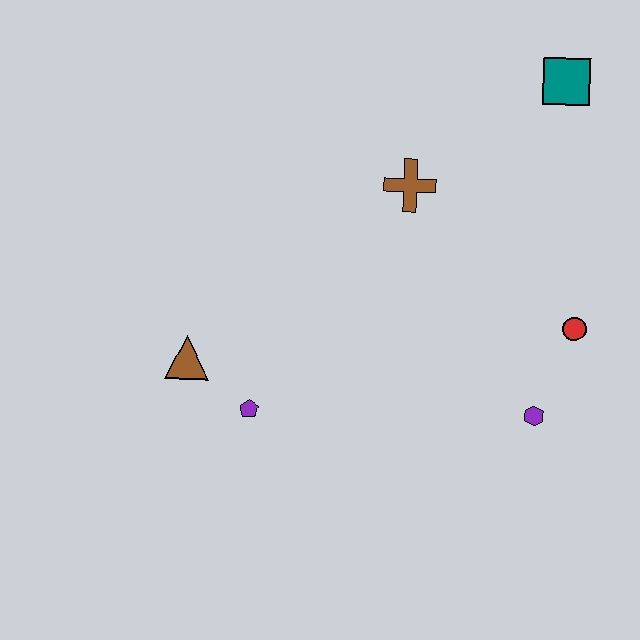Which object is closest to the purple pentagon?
The brown triangle is closest to the purple pentagon.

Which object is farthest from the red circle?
The brown triangle is farthest from the red circle.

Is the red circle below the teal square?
Yes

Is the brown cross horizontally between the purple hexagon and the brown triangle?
Yes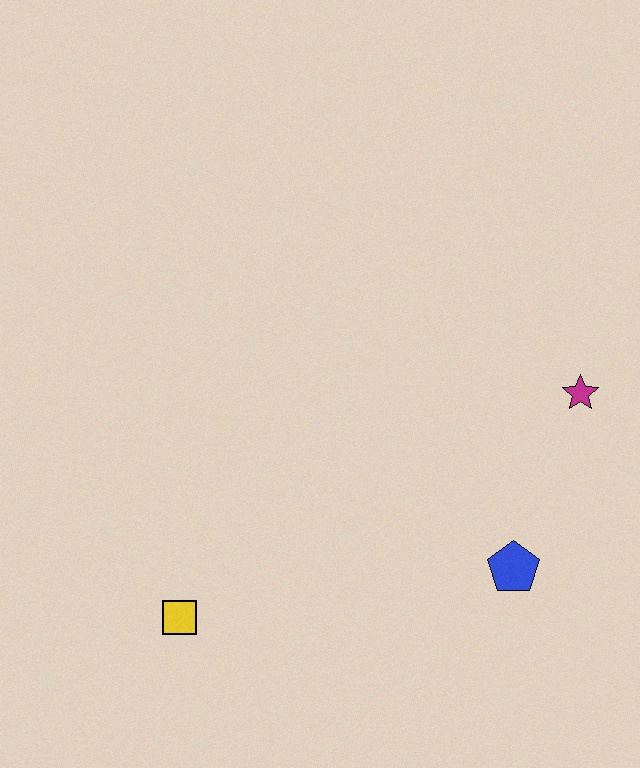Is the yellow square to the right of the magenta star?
No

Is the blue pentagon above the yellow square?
Yes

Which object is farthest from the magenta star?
The yellow square is farthest from the magenta star.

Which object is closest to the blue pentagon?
The magenta star is closest to the blue pentagon.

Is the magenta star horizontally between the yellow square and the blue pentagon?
No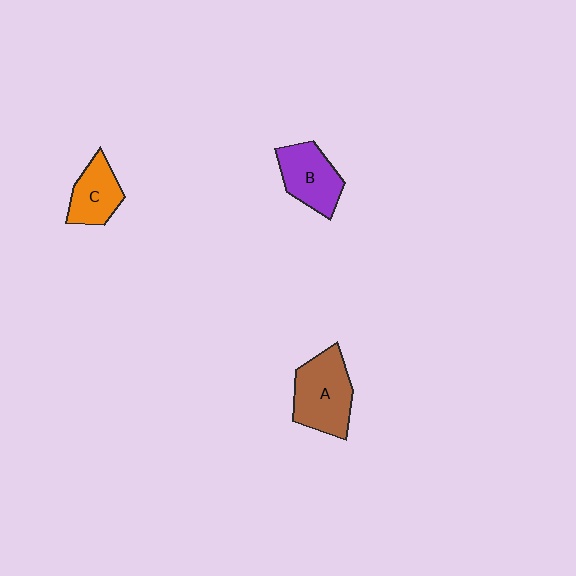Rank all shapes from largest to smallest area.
From largest to smallest: A (brown), B (purple), C (orange).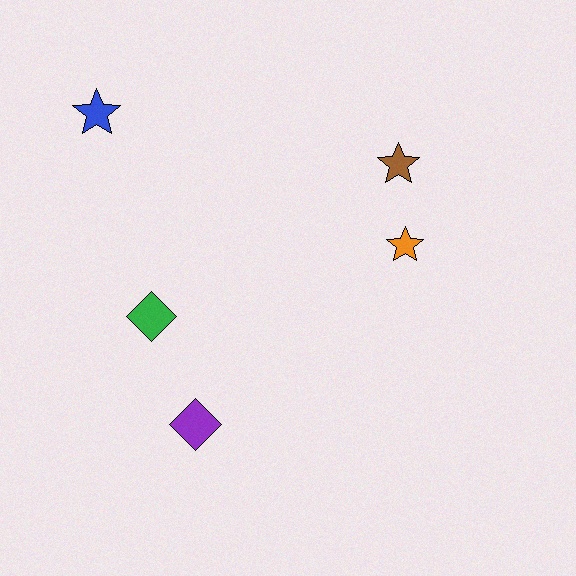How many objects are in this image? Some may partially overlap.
There are 5 objects.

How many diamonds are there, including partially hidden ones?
There are 2 diamonds.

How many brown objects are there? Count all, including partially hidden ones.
There is 1 brown object.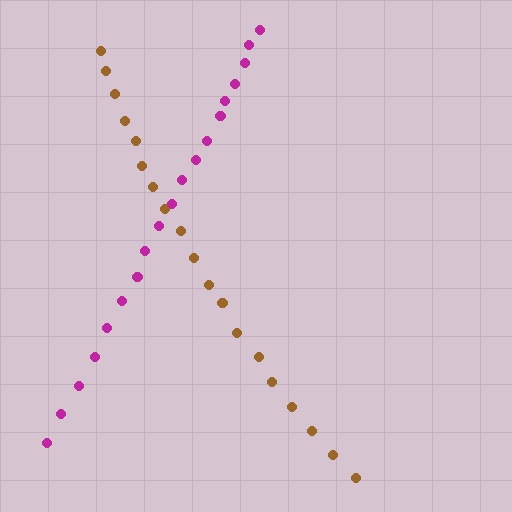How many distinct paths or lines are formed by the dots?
There are 2 distinct paths.